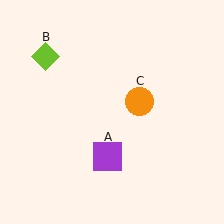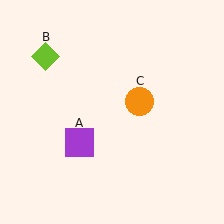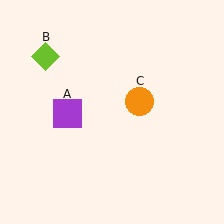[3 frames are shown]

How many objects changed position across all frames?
1 object changed position: purple square (object A).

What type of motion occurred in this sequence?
The purple square (object A) rotated clockwise around the center of the scene.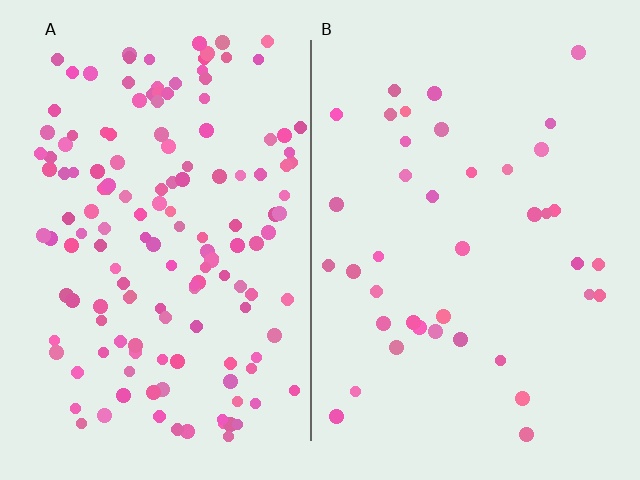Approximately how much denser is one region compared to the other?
Approximately 3.7× — region A over region B.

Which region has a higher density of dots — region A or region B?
A (the left).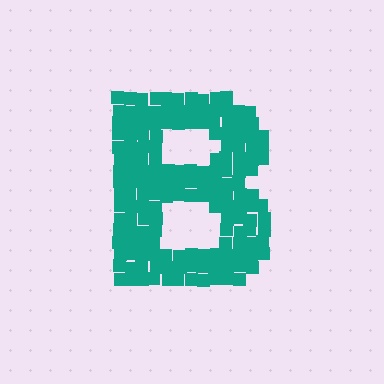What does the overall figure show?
The overall figure shows the letter B.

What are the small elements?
The small elements are squares.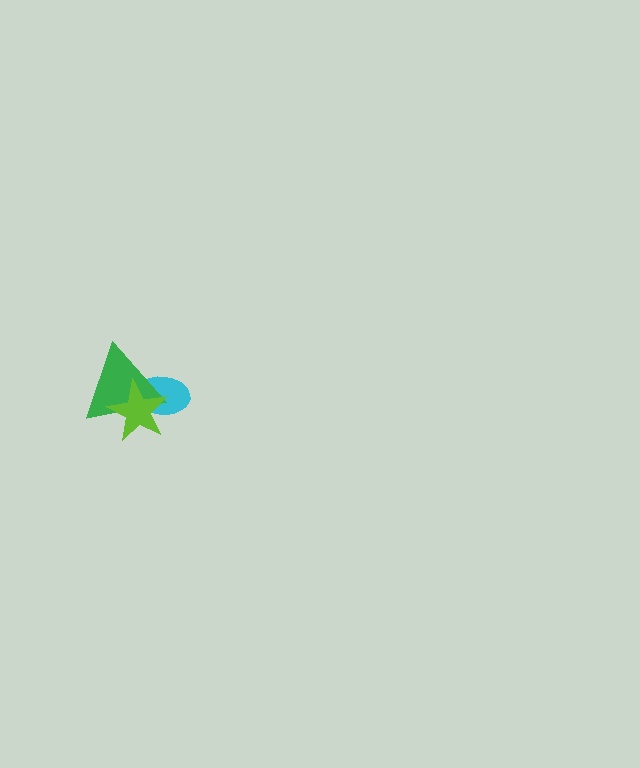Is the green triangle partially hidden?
Yes, it is partially covered by another shape.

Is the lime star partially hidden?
No, no other shape covers it.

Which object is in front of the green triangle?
The lime star is in front of the green triangle.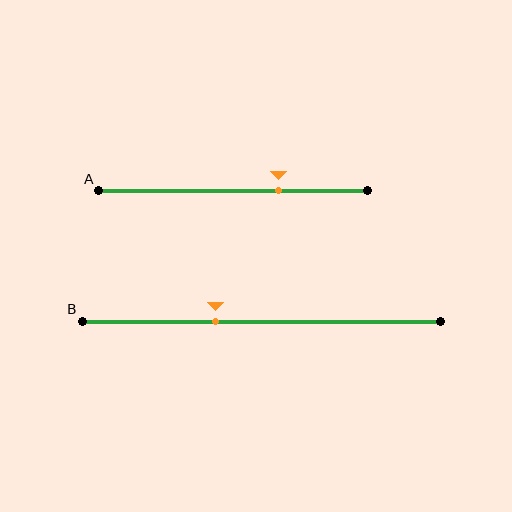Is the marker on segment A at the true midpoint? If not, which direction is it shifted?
No, the marker on segment A is shifted to the right by about 17% of the segment length.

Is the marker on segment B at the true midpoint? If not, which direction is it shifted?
No, the marker on segment B is shifted to the left by about 13% of the segment length.